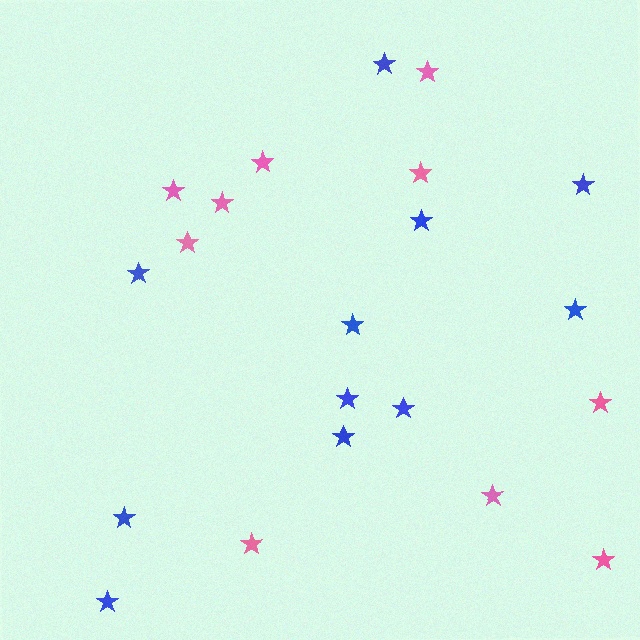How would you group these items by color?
There are 2 groups: one group of blue stars (11) and one group of pink stars (10).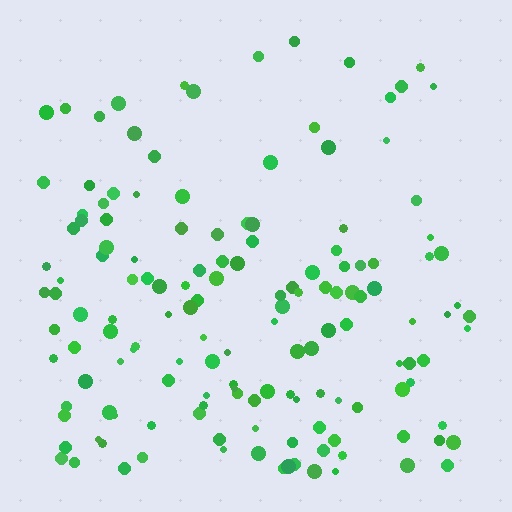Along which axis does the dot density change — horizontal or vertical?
Vertical.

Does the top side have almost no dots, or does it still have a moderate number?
Still a moderate number, just noticeably fewer than the bottom.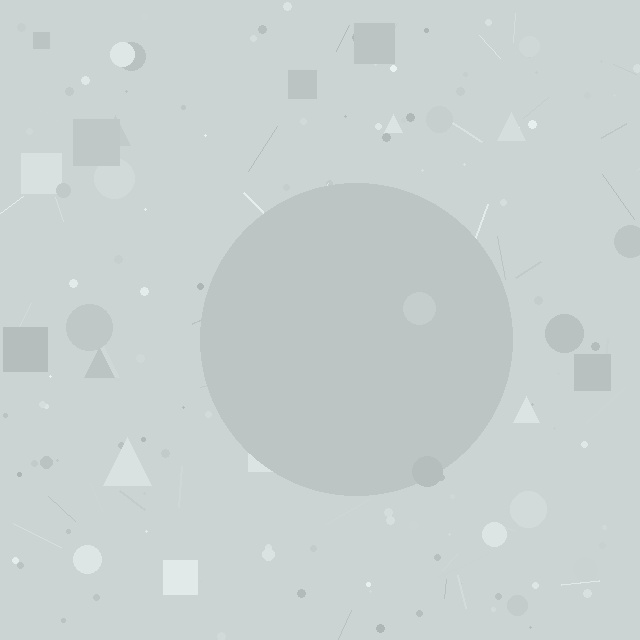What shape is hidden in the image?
A circle is hidden in the image.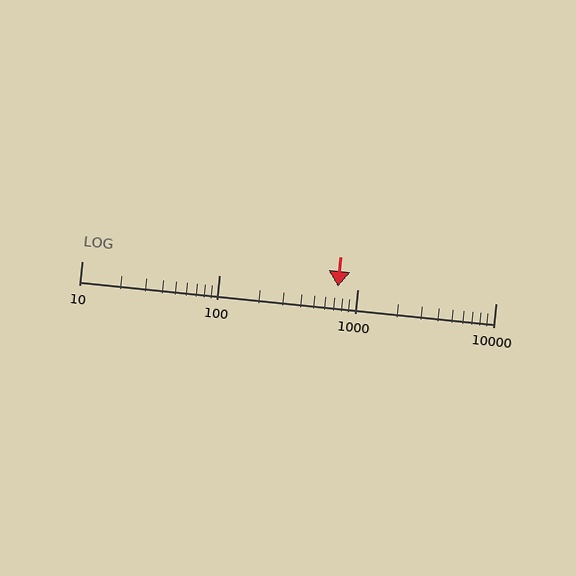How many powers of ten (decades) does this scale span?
The scale spans 3 decades, from 10 to 10000.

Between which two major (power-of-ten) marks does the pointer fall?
The pointer is between 100 and 1000.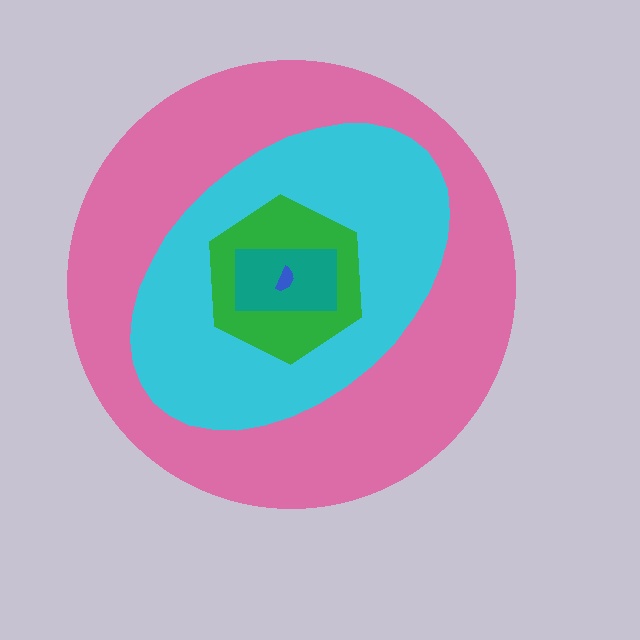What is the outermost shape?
The pink circle.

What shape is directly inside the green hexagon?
The teal rectangle.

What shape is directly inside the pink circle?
The cyan ellipse.